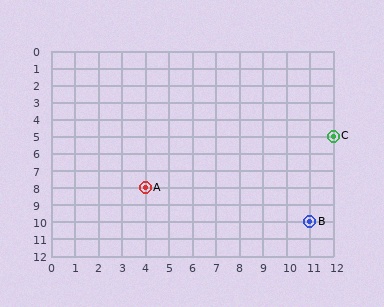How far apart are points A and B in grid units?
Points A and B are 7 columns and 2 rows apart (about 7.3 grid units diagonally).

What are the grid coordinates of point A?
Point A is at grid coordinates (4, 8).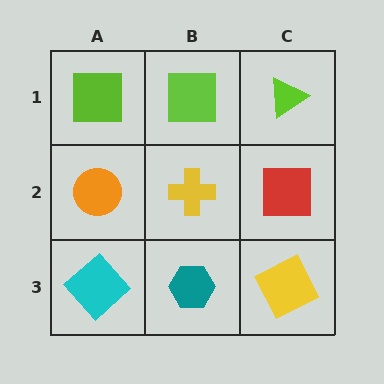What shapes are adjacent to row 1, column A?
An orange circle (row 2, column A), a lime square (row 1, column B).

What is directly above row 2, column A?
A lime square.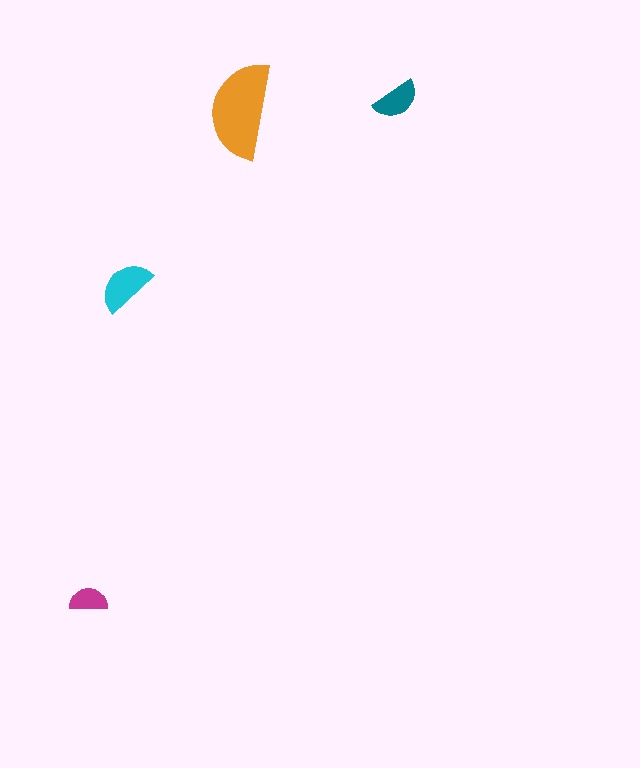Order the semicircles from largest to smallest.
the orange one, the cyan one, the teal one, the magenta one.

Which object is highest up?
The teal semicircle is topmost.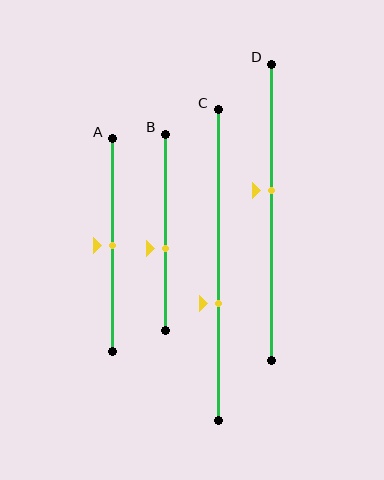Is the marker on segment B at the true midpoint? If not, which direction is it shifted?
No, the marker on segment B is shifted downward by about 8% of the segment length.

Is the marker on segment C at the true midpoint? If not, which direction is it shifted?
No, the marker on segment C is shifted downward by about 12% of the segment length.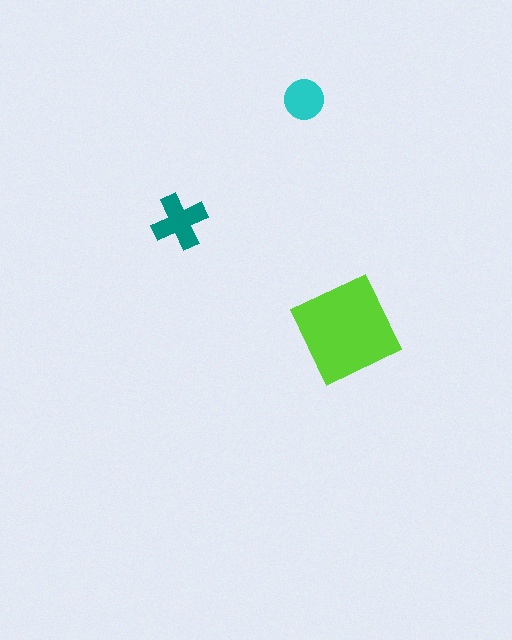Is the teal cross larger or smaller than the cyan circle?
Larger.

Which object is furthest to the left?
The teal cross is leftmost.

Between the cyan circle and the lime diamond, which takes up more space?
The lime diamond.